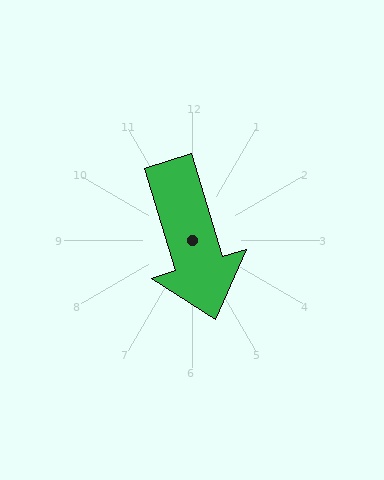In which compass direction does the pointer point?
South.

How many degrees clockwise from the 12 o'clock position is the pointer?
Approximately 163 degrees.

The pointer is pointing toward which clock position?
Roughly 5 o'clock.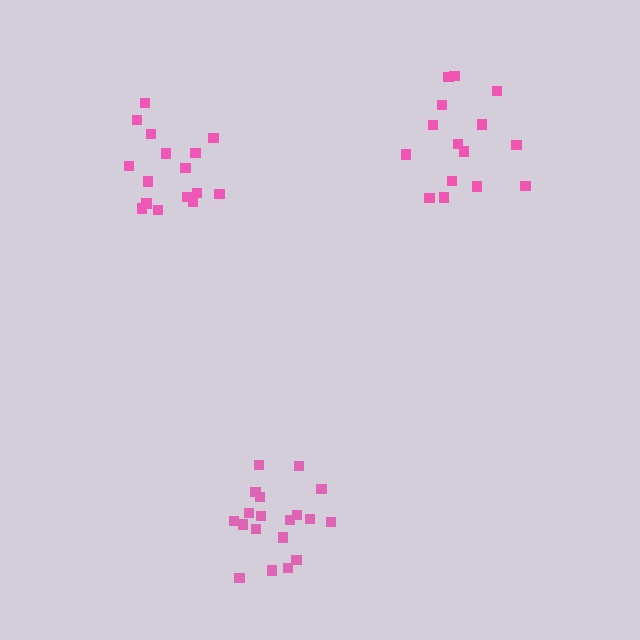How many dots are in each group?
Group 1: 15 dots, Group 2: 19 dots, Group 3: 16 dots (50 total).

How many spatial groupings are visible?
There are 3 spatial groupings.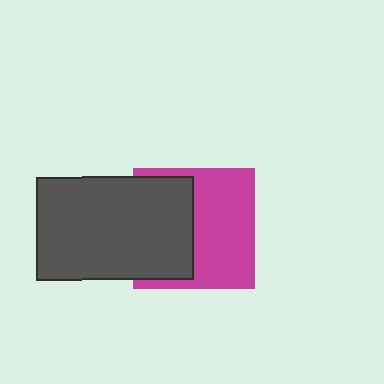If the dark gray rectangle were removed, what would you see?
You would see the complete magenta square.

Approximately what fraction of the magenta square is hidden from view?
Roughly 42% of the magenta square is hidden behind the dark gray rectangle.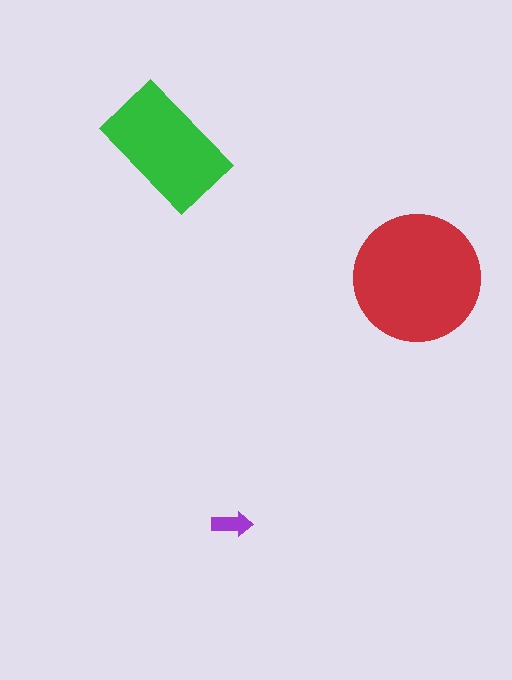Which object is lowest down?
The purple arrow is bottommost.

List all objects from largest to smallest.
The red circle, the green rectangle, the purple arrow.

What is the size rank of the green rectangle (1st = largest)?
2nd.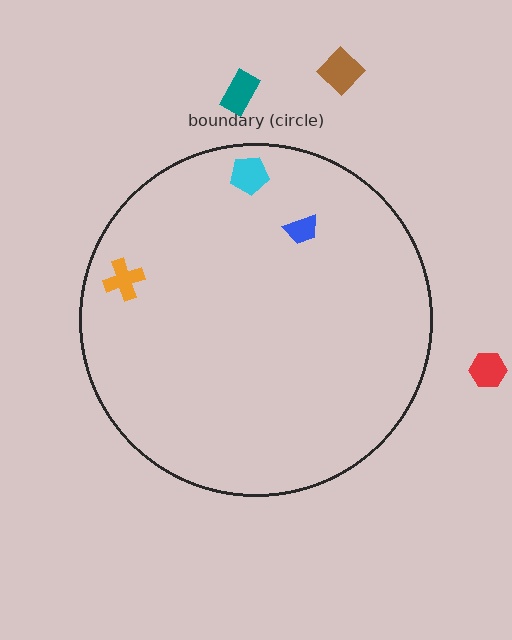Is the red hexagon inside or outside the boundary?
Outside.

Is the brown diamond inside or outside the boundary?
Outside.